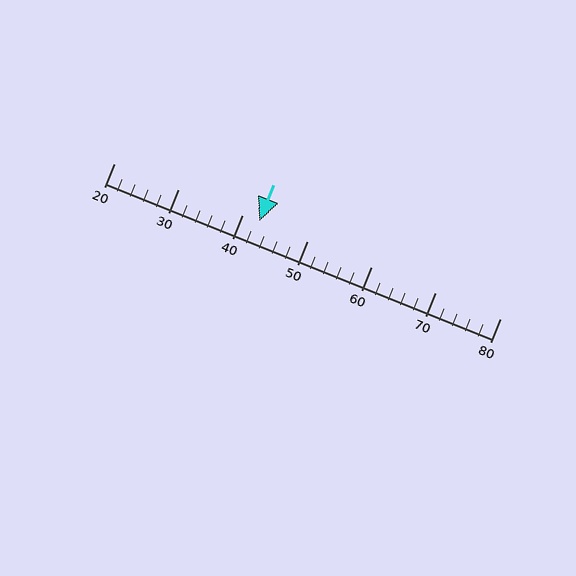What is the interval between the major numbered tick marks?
The major tick marks are spaced 10 units apart.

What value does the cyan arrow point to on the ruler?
The cyan arrow points to approximately 43.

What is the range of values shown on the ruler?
The ruler shows values from 20 to 80.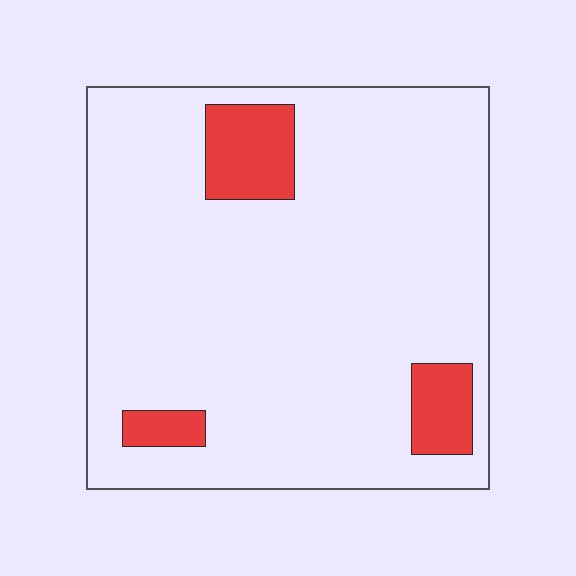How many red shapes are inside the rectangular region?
3.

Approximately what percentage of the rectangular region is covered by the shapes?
Approximately 10%.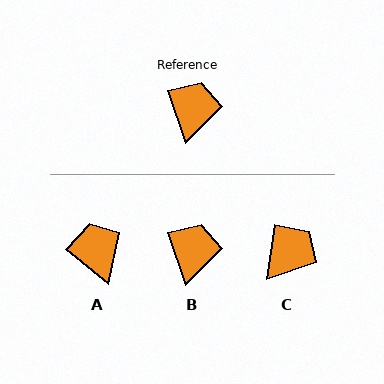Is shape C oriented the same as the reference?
No, it is off by about 27 degrees.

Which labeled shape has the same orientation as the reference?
B.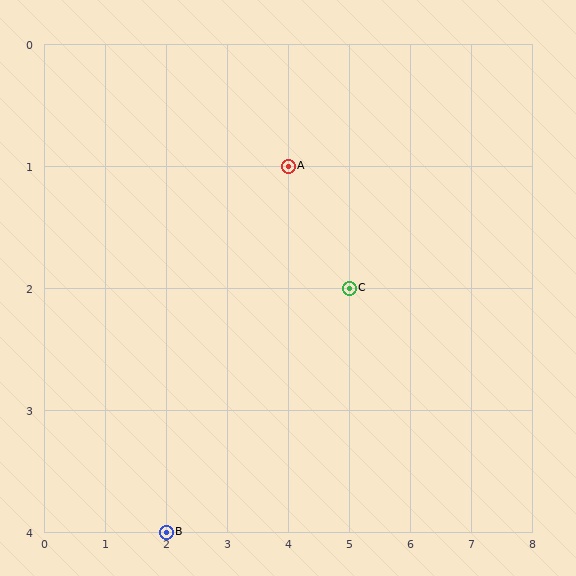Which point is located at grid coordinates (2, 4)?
Point B is at (2, 4).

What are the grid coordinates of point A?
Point A is at grid coordinates (4, 1).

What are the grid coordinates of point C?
Point C is at grid coordinates (5, 2).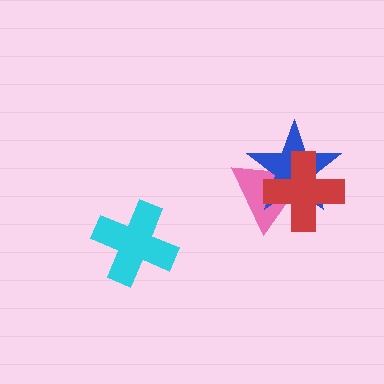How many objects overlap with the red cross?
2 objects overlap with the red cross.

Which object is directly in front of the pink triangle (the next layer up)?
The blue star is directly in front of the pink triangle.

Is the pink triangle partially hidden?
Yes, it is partially covered by another shape.